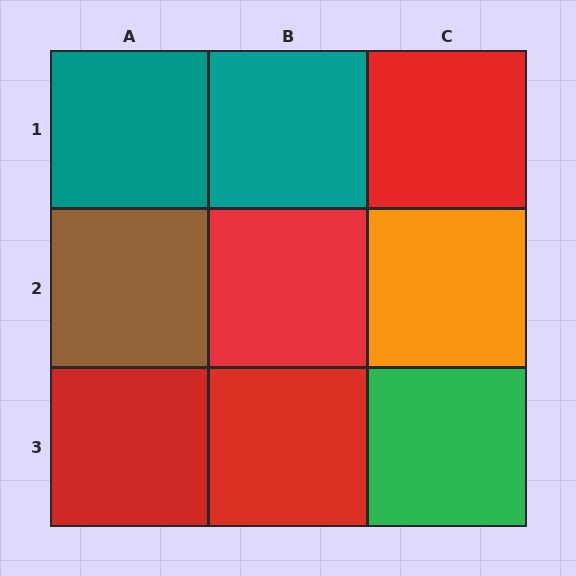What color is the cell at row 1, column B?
Teal.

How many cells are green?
1 cell is green.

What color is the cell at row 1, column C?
Red.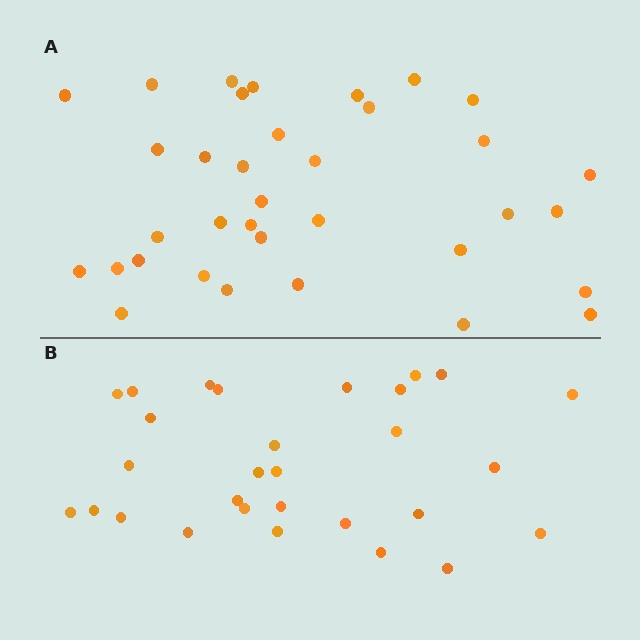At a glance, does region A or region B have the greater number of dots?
Region A (the top region) has more dots.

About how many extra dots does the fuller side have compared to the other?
Region A has about 6 more dots than region B.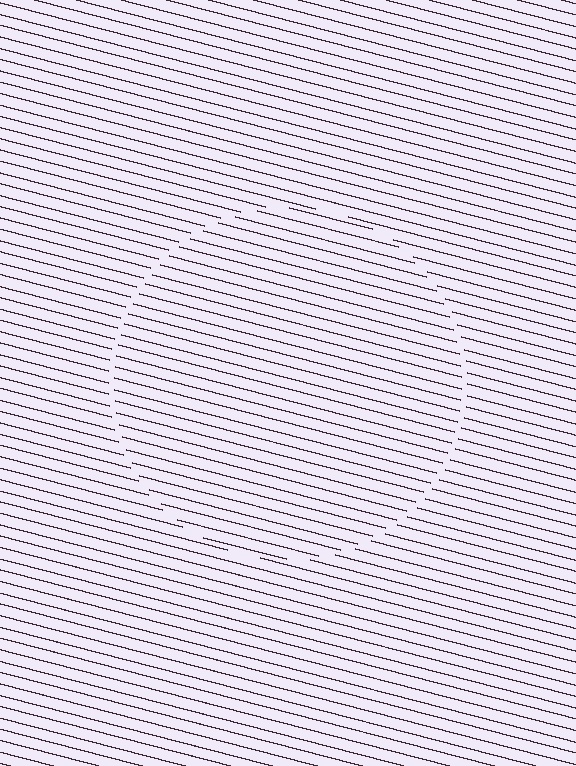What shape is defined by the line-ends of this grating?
An illusory circle. The interior of the shape contains the same grating, shifted by half a period — the contour is defined by the phase discontinuity where line-ends from the inner and outer gratings abut.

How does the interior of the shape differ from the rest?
The interior of the shape contains the same grating, shifted by half a period — the contour is defined by the phase discontinuity where line-ends from the inner and outer gratings abut.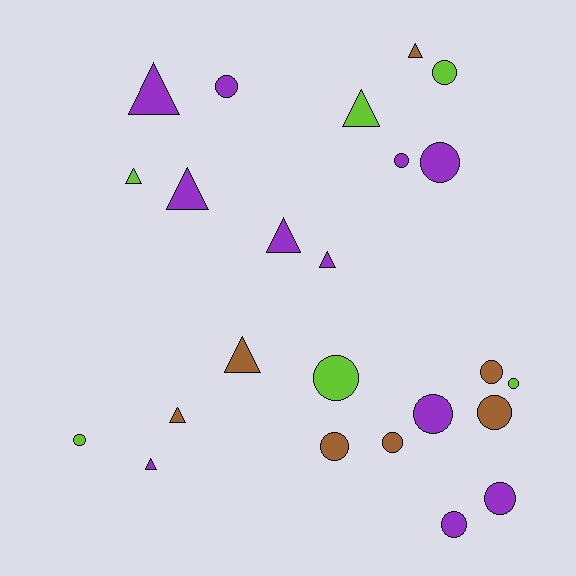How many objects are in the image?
There are 24 objects.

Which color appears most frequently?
Purple, with 11 objects.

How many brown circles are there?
There are 4 brown circles.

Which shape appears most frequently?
Circle, with 14 objects.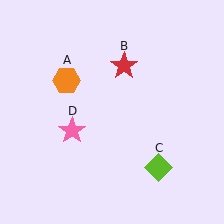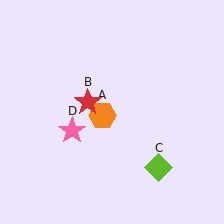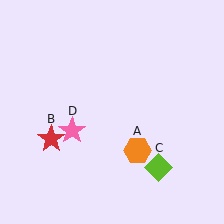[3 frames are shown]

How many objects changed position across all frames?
2 objects changed position: orange hexagon (object A), red star (object B).